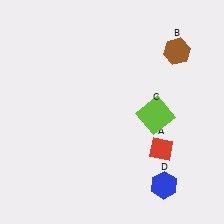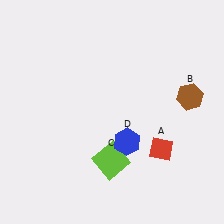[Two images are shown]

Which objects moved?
The objects that moved are: the brown hexagon (B), the lime square (C), the blue hexagon (D).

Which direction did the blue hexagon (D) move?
The blue hexagon (D) moved up.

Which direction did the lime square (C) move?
The lime square (C) moved down.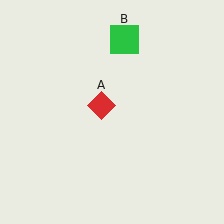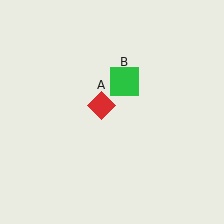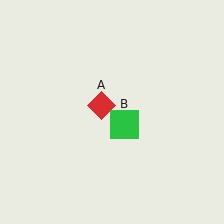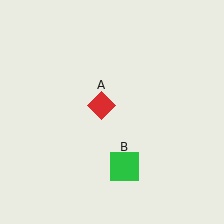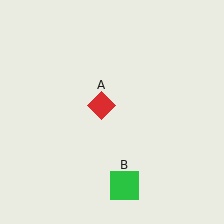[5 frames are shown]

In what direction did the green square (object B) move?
The green square (object B) moved down.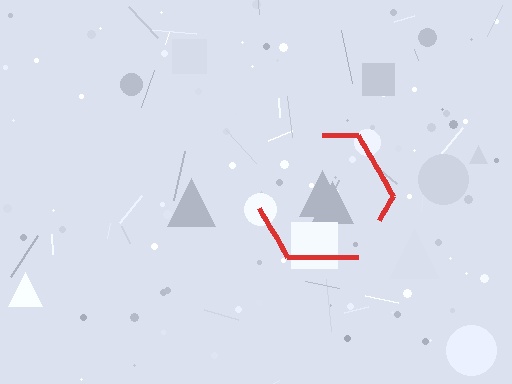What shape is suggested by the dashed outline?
The dashed outline suggests a hexagon.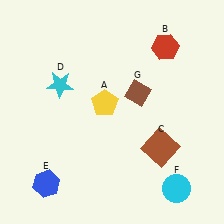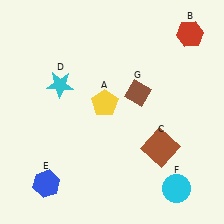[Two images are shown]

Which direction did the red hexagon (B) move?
The red hexagon (B) moved right.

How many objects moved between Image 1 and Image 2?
1 object moved between the two images.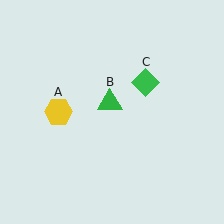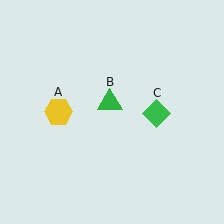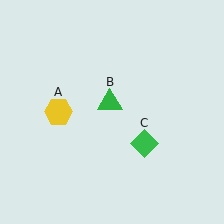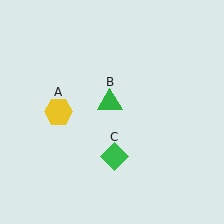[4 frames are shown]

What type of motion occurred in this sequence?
The green diamond (object C) rotated clockwise around the center of the scene.